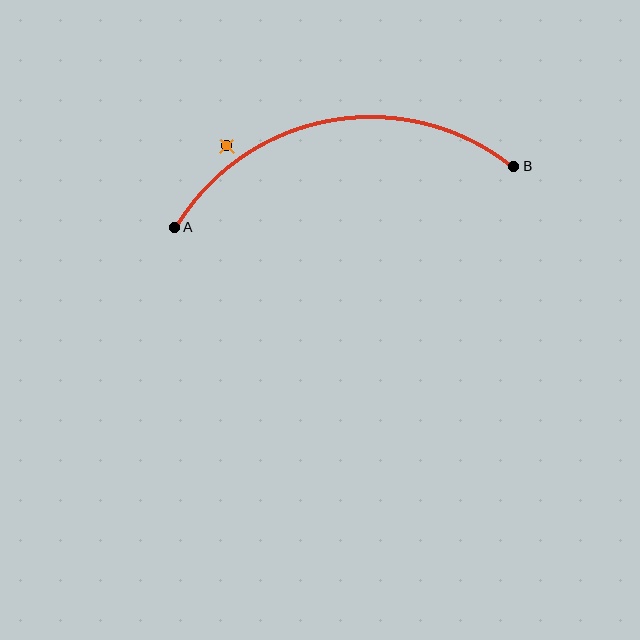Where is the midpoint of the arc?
The arc midpoint is the point on the curve farthest from the straight line joining A and B. It sits above that line.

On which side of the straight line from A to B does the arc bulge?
The arc bulges above the straight line connecting A and B.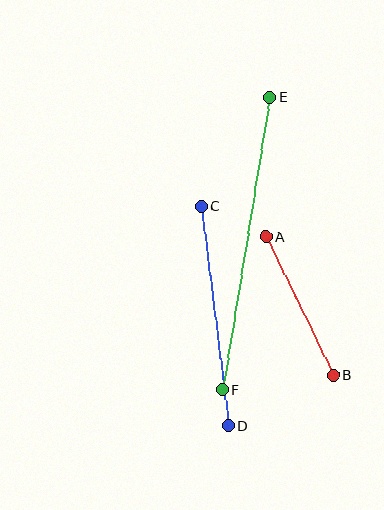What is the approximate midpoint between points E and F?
The midpoint is at approximately (246, 244) pixels.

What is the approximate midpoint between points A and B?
The midpoint is at approximately (300, 306) pixels.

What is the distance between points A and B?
The distance is approximately 154 pixels.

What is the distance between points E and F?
The distance is approximately 297 pixels.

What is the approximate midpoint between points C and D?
The midpoint is at approximately (215, 316) pixels.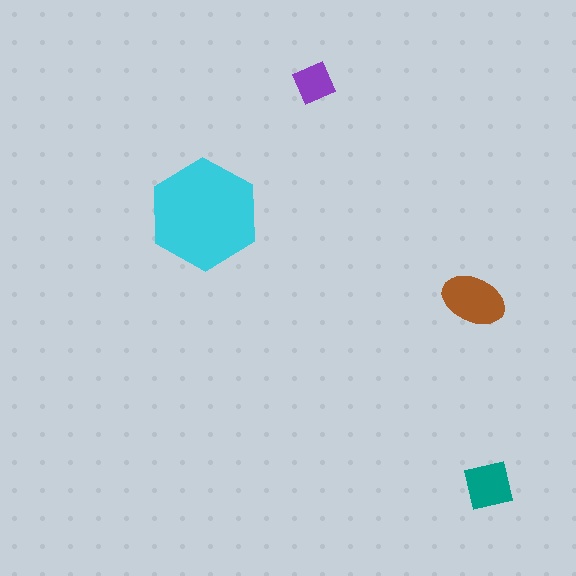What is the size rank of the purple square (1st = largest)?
4th.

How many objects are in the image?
There are 4 objects in the image.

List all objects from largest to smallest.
The cyan hexagon, the brown ellipse, the teal square, the purple square.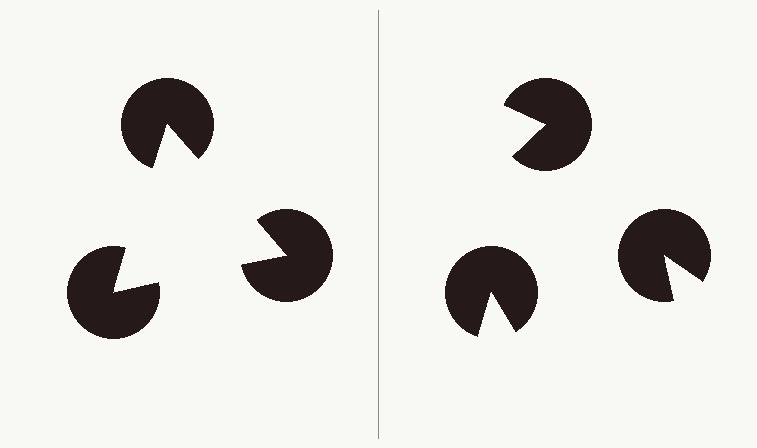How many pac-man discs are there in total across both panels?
6 — 3 on each side.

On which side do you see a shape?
An illusory triangle appears on the left side. On the right side the wedge cuts are rotated, so no coherent shape forms.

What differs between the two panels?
The pac-man discs are positioned identically on both sides; only the wedge orientations differ. On the left they align to a triangle; on the right they are misaligned.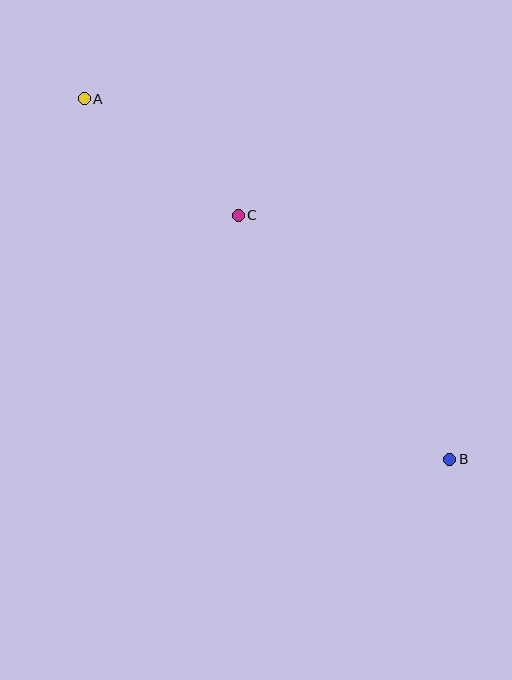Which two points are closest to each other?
Points A and C are closest to each other.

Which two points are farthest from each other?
Points A and B are farthest from each other.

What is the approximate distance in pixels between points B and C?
The distance between B and C is approximately 323 pixels.